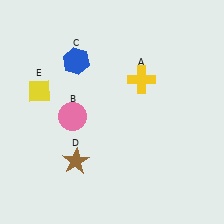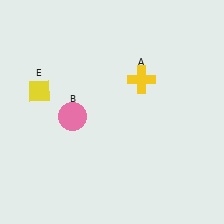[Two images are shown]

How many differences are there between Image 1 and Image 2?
There are 2 differences between the two images.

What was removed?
The blue hexagon (C), the brown star (D) were removed in Image 2.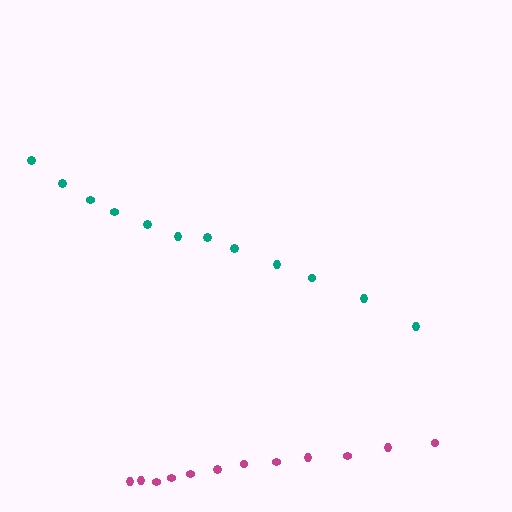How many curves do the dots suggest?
There are 2 distinct paths.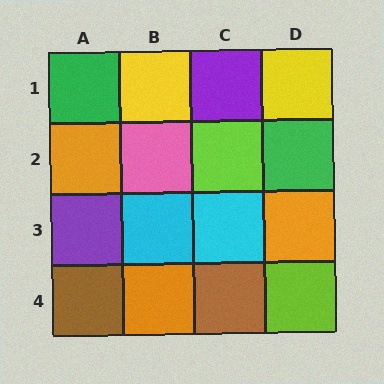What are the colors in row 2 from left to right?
Orange, pink, lime, green.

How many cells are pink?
1 cell is pink.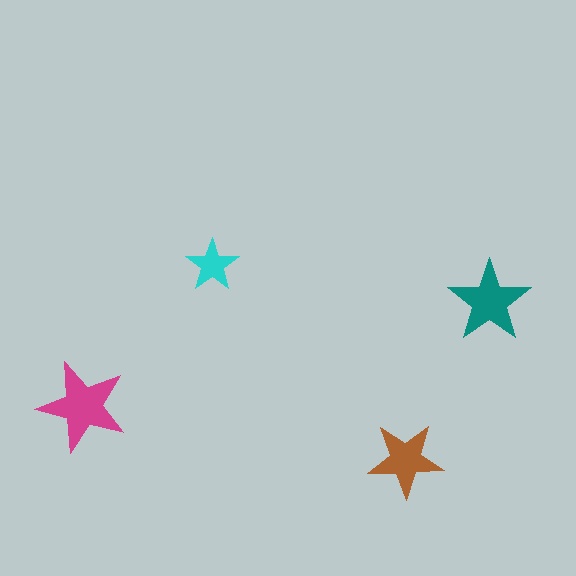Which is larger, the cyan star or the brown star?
The brown one.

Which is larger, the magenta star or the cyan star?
The magenta one.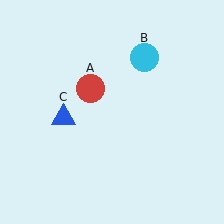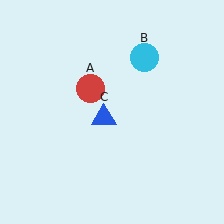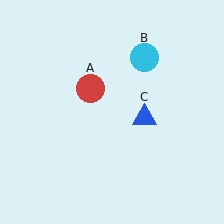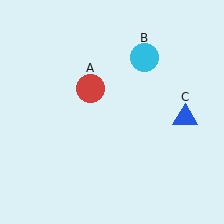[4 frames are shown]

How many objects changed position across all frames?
1 object changed position: blue triangle (object C).